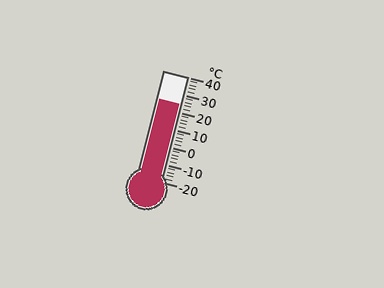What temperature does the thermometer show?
The thermometer shows approximately 24°C.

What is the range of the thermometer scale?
The thermometer scale ranges from -20°C to 40°C.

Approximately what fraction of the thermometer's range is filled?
The thermometer is filled to approximately 75% of its range.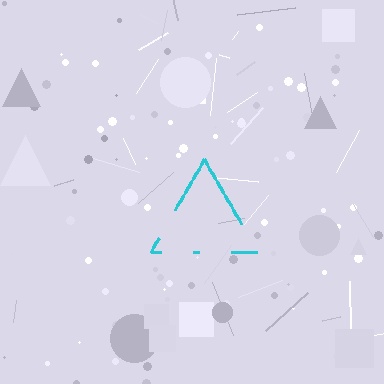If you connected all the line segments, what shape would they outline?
They would outline a triangle.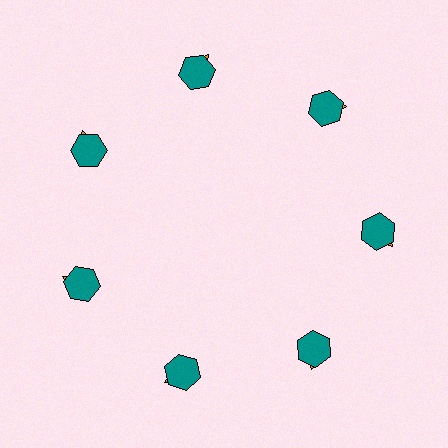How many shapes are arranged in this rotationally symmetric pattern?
There are 14 shapes, arranged in 7 groups of 2.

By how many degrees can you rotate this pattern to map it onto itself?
The pattern maps onto itself every 51 degrees of rotation.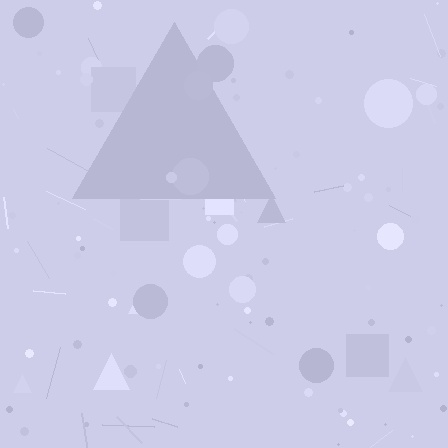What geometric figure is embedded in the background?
A triangle is embedded in the background.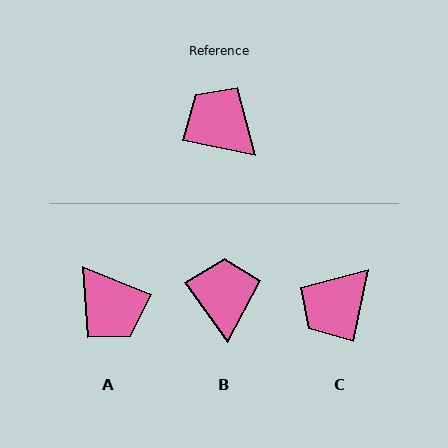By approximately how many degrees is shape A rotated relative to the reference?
Approximately 170 degrees counter-clockwise.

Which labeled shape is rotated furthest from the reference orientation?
A, about 170 degrees away.